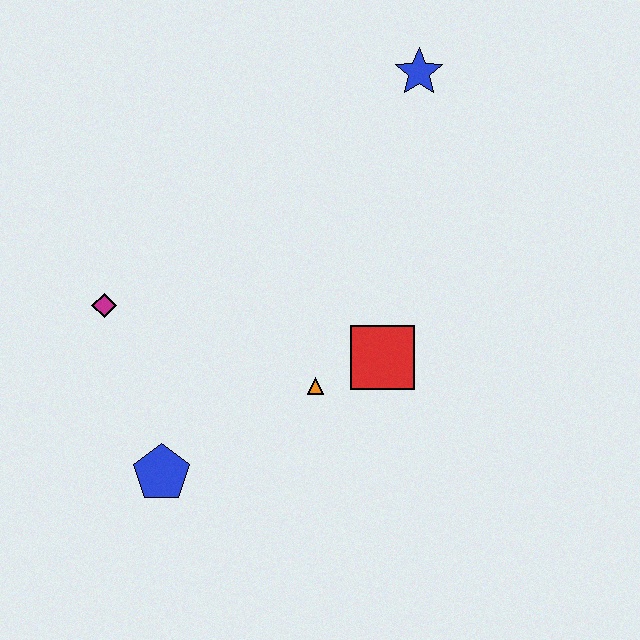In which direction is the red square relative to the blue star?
The red square is below the blue star.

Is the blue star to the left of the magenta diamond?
No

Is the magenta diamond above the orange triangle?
Yes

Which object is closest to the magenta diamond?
The blue pentagon is closest to the magenta diamond.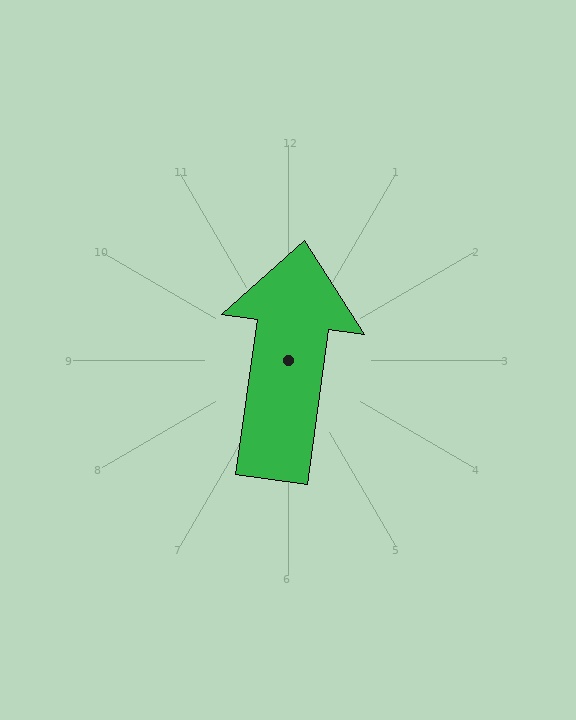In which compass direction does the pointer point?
North.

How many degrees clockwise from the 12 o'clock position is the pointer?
Approximately 8 degrees.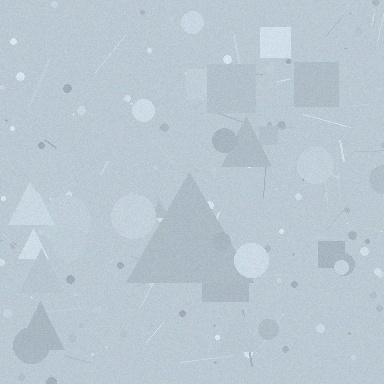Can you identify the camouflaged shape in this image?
The camouflaged shape is a triangle.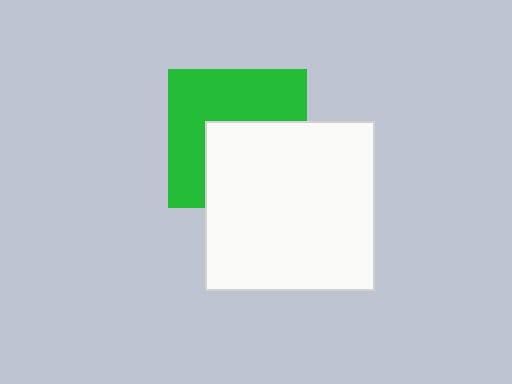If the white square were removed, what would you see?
You would see the complete green square.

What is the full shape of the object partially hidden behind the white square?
The partially hidden object is a green square.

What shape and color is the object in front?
The object in front is a white square.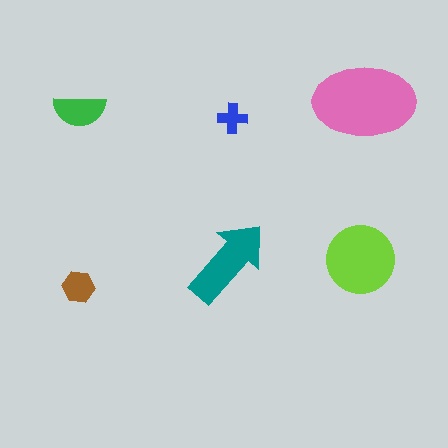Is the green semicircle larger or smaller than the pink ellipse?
Smaller.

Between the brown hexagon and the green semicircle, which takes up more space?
The green semicircle.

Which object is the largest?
The pink ellipse.